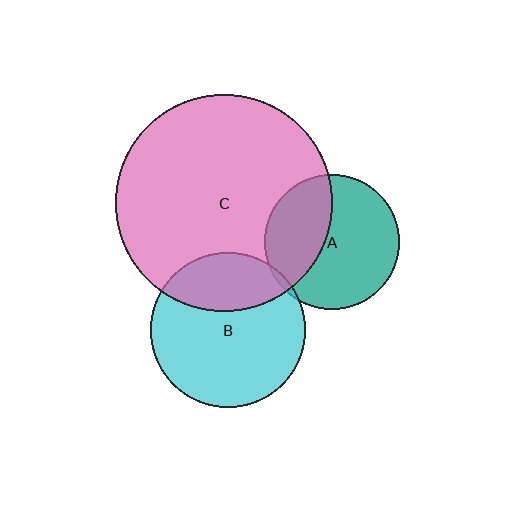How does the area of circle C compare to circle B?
Approximately 2.0 times.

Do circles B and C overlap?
Yes.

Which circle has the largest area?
Circle C (pink).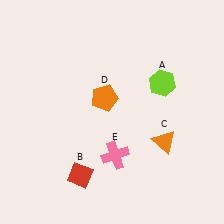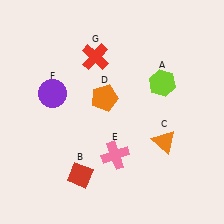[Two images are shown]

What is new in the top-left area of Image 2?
A purple circle (F) was added in the top-left area of Image 2.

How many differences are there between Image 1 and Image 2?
There are 2 differences between the two images.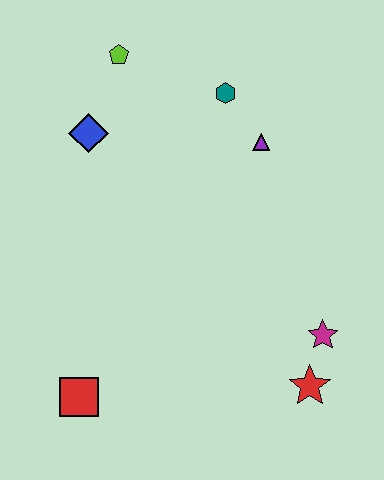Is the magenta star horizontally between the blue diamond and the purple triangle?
No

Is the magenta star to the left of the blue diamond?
No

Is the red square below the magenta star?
Yes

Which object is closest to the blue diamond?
The lime pentagon is closest to the blue diamond.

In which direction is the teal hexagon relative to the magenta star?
The teal hexagon is above the magenta star.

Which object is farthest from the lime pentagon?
The red star is farthest from the lime pentagon.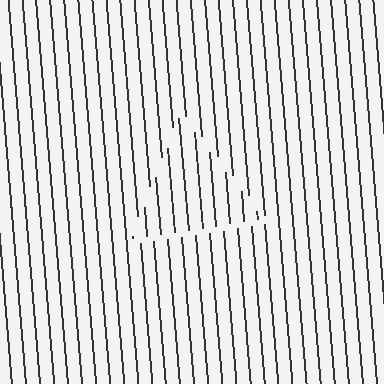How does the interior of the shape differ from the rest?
The interior of the shape contains the same grating, shifted by half a period — the contour is defined by the phase discontinuity where line-ends from the inner and outer gratings abut.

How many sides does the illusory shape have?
3 sides — the line-ends trace a triangle.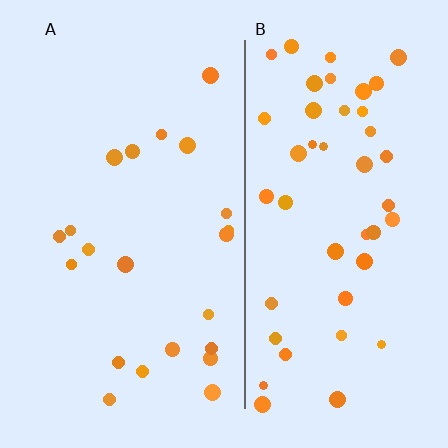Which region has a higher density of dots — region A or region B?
B (the right).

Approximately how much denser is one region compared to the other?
Approximately 2.1× — region B over region A.